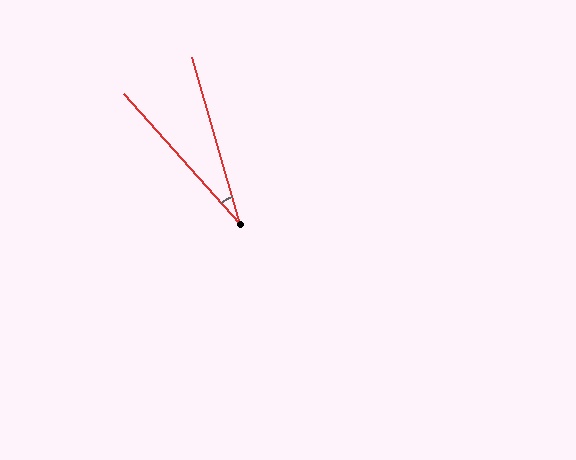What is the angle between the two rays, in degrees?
Approximately 26 degrees.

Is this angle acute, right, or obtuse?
It is acute.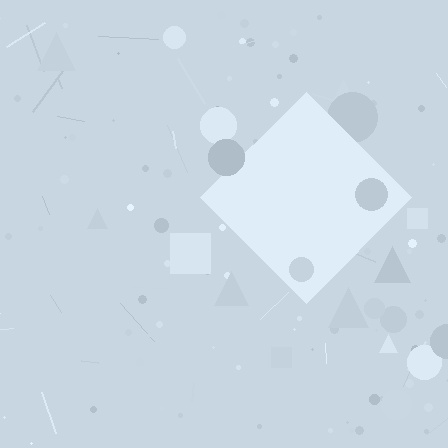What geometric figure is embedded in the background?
A diamond is embedded in the background.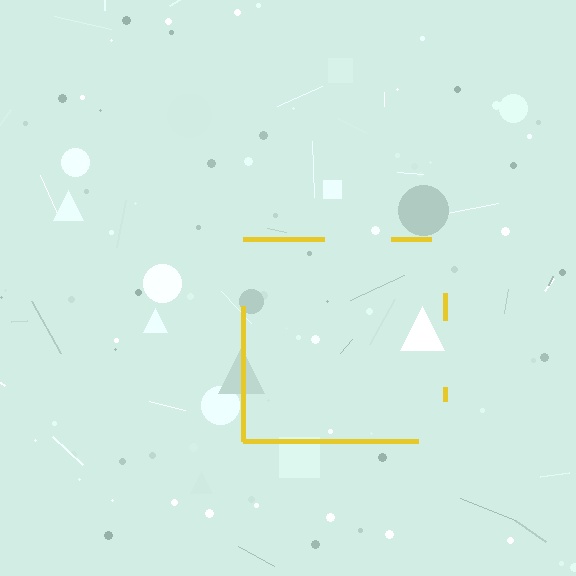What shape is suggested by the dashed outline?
The dashed outline suggests a square.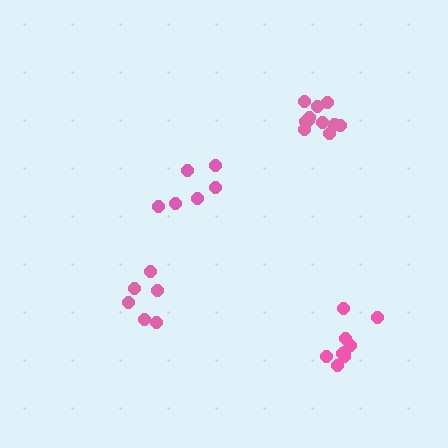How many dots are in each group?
Group 1: 6 dots, Group 2: 6 dots, Group 3: 11 dots, Group 4: 9 dots (32 total).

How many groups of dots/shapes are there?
There are 4 groups.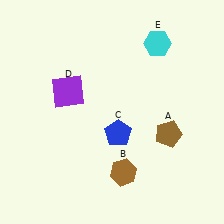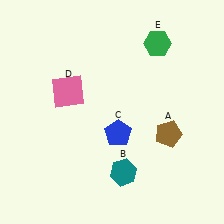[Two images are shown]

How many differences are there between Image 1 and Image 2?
There are 3 differences between the two images.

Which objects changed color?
B changed from brown to teal. D changed from purple to pink. E changed from cyan to green.